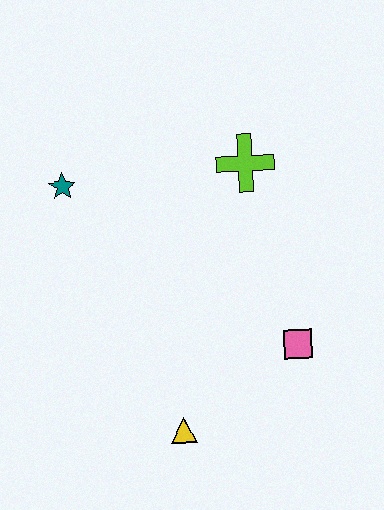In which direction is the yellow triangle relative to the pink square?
The yellow triangle is to the left of the pink square.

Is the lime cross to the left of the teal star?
No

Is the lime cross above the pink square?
Yes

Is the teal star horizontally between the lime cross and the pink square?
No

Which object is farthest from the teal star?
The pink square is farthest from the teal star.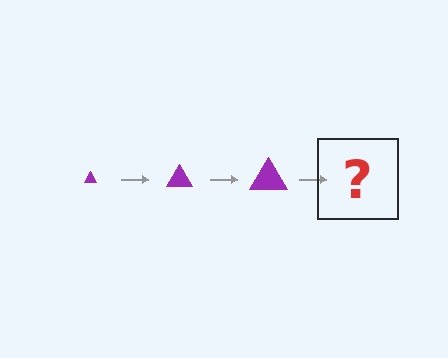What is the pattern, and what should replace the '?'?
The pattern is that the triangle gets progressively larger each step. The '?' should be a purple triangle, larger than the previous one.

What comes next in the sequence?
The next element should be a purple triangle, larger than the previous one.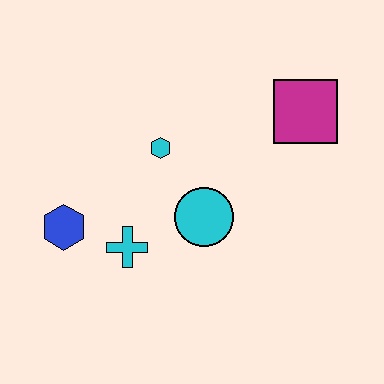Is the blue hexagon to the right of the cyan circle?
No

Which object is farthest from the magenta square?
The blue hexagon is farthest from the magenta square.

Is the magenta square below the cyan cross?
No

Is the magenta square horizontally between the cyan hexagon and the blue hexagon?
No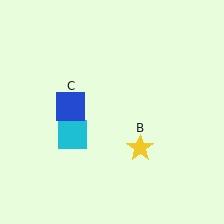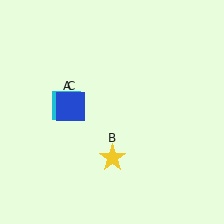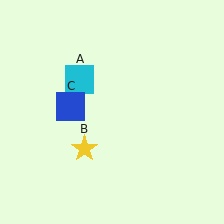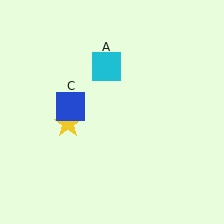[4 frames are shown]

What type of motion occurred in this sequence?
The cyan square (object A), yellow star (object B) rotated clockwise around the center of the scene.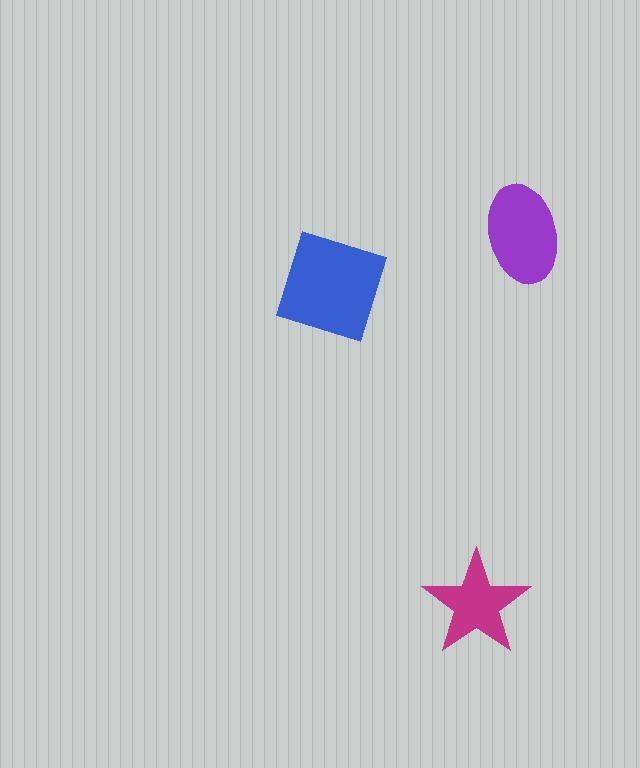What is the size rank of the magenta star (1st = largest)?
3rd.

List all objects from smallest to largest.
The magenta star, the purple ellipse, the blue square.